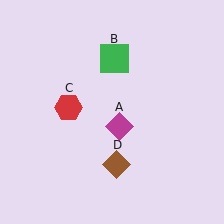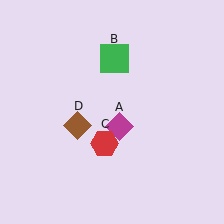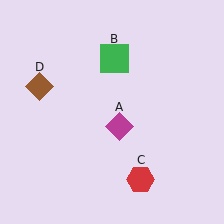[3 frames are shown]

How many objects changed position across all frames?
2 objects changed position: red hexagon (object C), brown diamond (object D).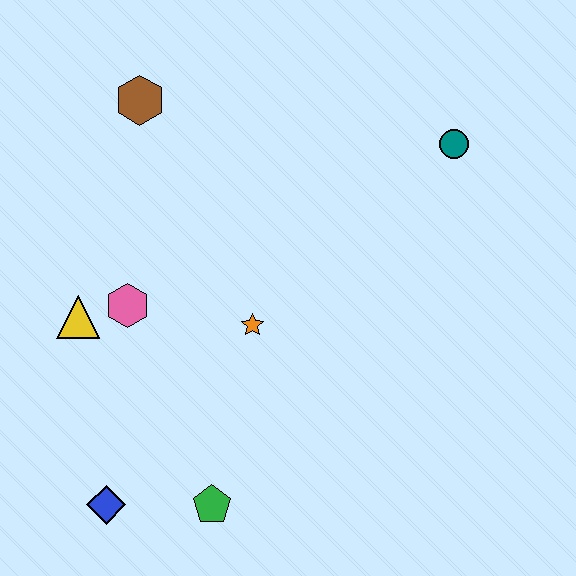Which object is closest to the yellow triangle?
The pink hexagon is closest to the yellow triangle.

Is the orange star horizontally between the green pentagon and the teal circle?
Yes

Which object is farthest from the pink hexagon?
The teal circle is farthest from the pink hexagon.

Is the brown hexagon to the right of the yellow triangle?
Yes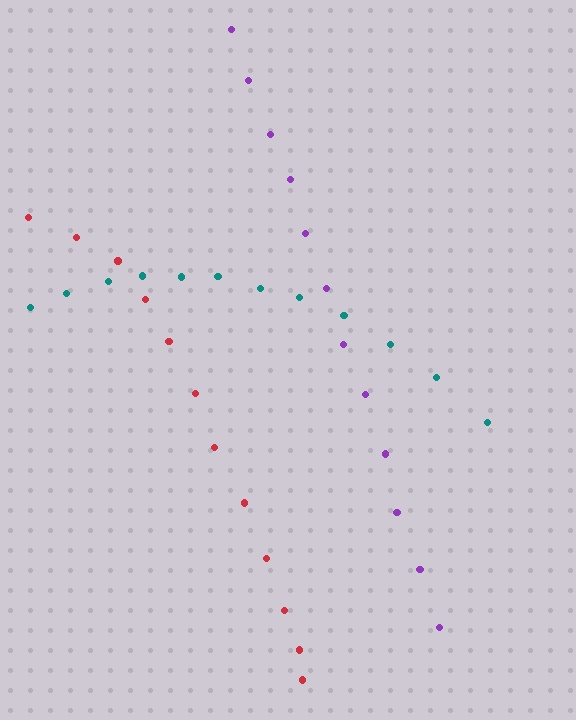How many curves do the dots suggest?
There are 3 distinct paths.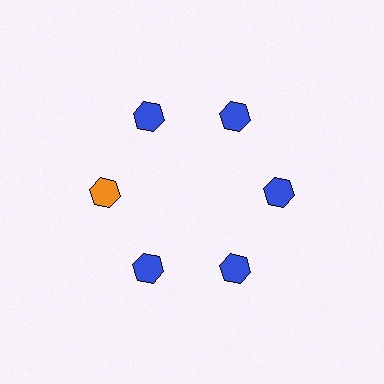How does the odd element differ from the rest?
It has a different color: orange instead of blue.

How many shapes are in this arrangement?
There are 6 shapes arranged in a ring pattern.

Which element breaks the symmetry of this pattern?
The orange hexagon at roughly the 9 o'clock position breaks the symmetry. All other shapes are blue hexagons.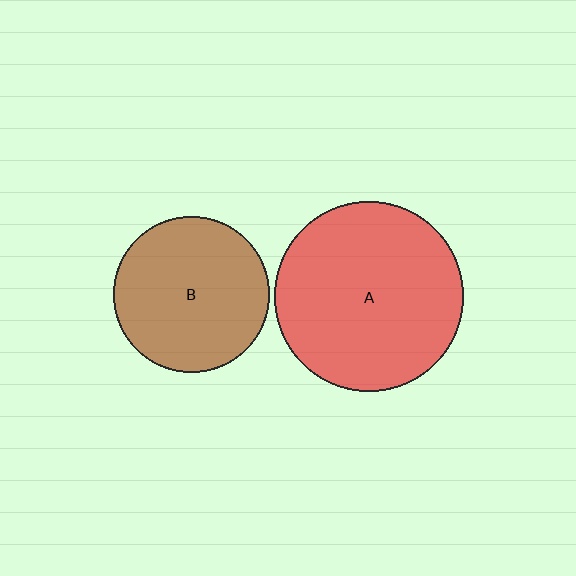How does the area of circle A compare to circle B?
Approximately 1.5 times.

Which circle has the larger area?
Circle A (red).